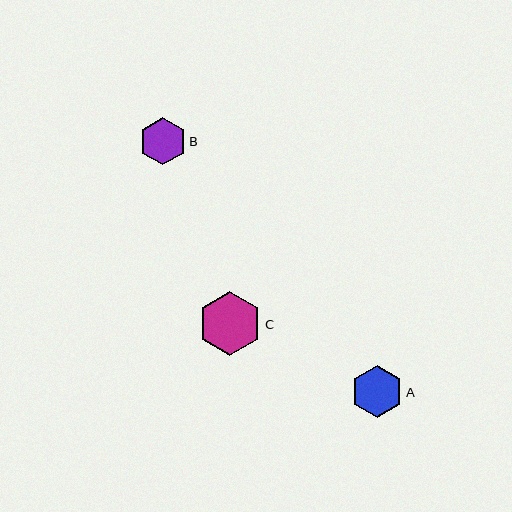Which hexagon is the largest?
Hexagon C is the largest with a size of approximately 64 pixels.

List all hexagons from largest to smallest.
From largest to smallest: C, A, B.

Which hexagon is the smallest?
Hexagon B is the smallest with a size of approximately 47 pixels.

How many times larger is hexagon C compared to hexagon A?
Hexagon C is approximately 1.2 times the size of hexagon A.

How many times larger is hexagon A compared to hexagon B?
Hexagon A is approximately 1.1 times the size of hexagon B.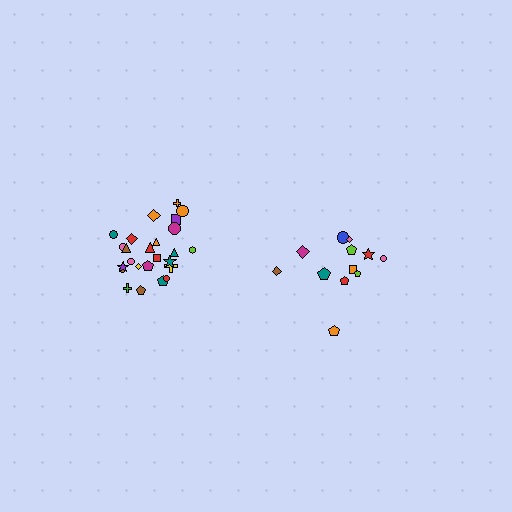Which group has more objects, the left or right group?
The left group.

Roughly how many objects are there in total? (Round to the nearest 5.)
Roughly 35 objects in total.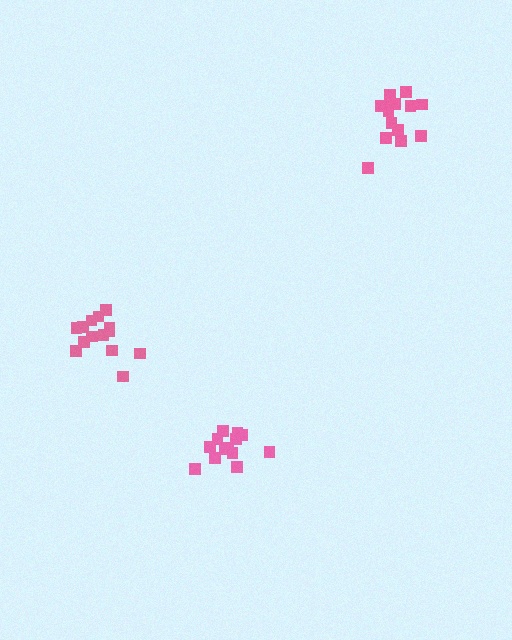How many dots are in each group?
Group 1: 13 dots, Group 2: 14 dots, Group 3: 15 dots (42 total).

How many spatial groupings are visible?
There are 3 spatial groupings.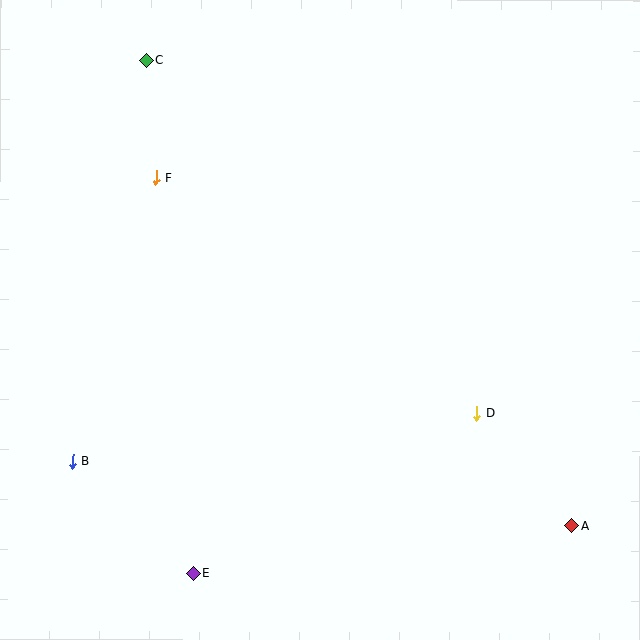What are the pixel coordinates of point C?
Point C is at (146, 61).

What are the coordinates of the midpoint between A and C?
The midpoint between A and C is at (359, 293).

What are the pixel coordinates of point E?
Point E is at (193, 573).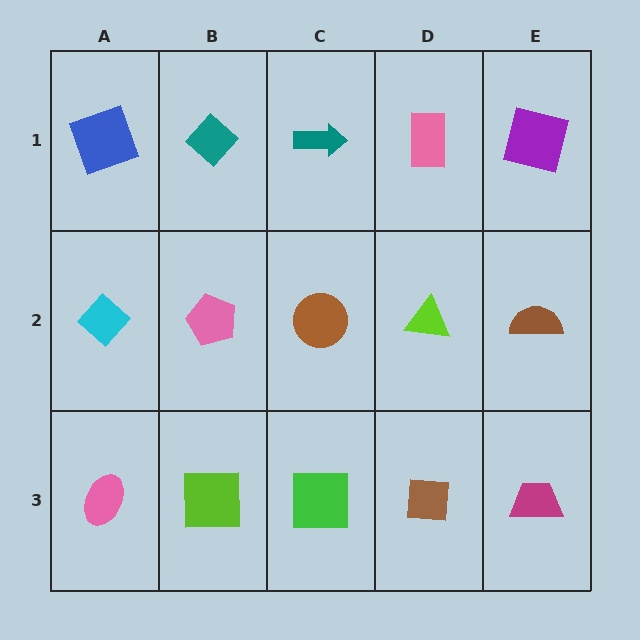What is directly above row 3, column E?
A brown semicircle.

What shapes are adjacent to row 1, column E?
A brown semicircle (row 2, column E), a pink rectangle (row 1, column D).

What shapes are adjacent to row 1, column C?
A brown circle (row 2, column C), a teal diamond (row 1, column B), a pink rectangle (row 1, column D).